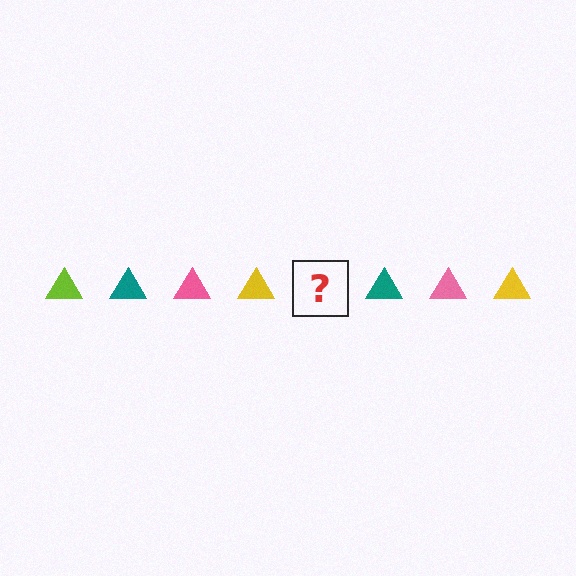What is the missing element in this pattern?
The missing element is a lime triangle.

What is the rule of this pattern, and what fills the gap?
The rule is that the pattern cycles through lime, teal, pink, yellow triangles. The gap should be filled with a lime triangle.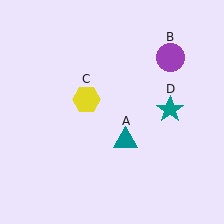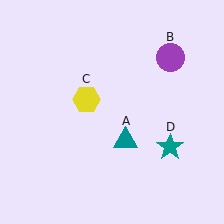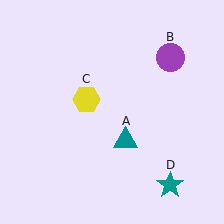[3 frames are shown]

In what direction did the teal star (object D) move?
The teal star (object D) moved down.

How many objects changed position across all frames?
1 object changed position: teal star (object D).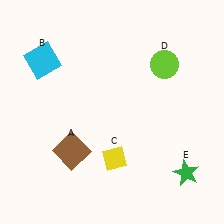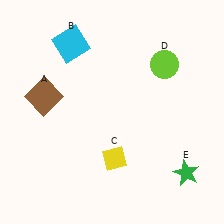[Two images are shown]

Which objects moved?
The objects that moved are: the brown square (A), the cyan square (B).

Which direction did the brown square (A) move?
The brown square (A) moved up.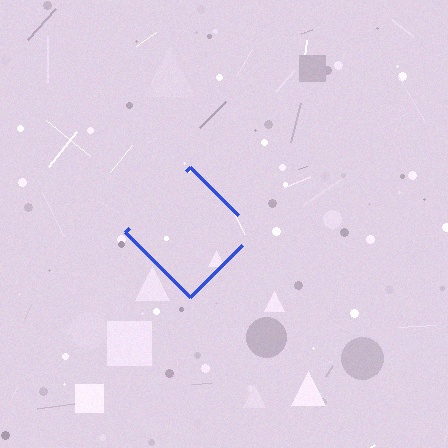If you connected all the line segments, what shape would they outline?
They would outline a diamond.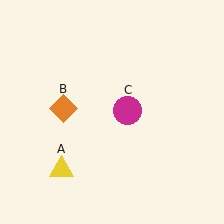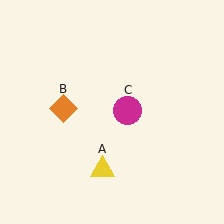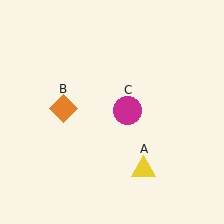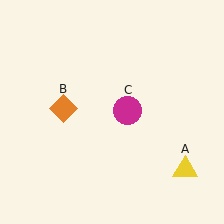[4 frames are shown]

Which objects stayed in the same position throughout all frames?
Orange diamond (object B) and magenta circle (object C) remained stationary.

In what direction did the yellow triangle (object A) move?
The yellow triangle (object A) moved right.